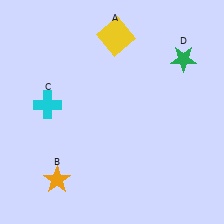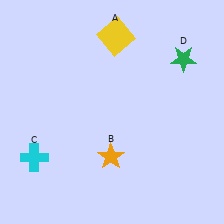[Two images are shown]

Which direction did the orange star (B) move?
The orange star (B) moved right.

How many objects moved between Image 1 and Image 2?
2 objects moved between the two images.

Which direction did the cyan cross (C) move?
The cyan cross (C) moved down.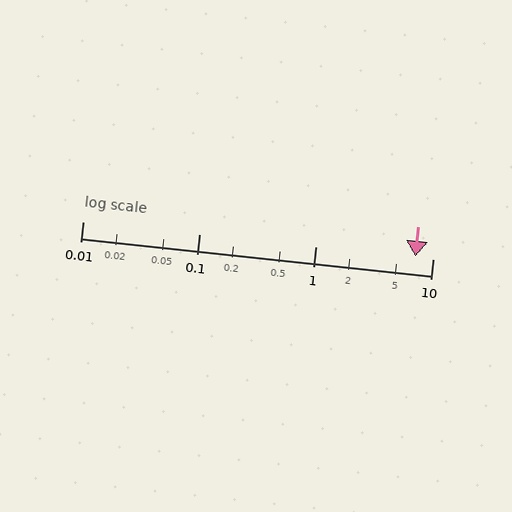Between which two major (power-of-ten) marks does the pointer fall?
The pointer is between 1 and 10.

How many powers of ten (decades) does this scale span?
The scale spans 3 decades, from 0.01 to 10.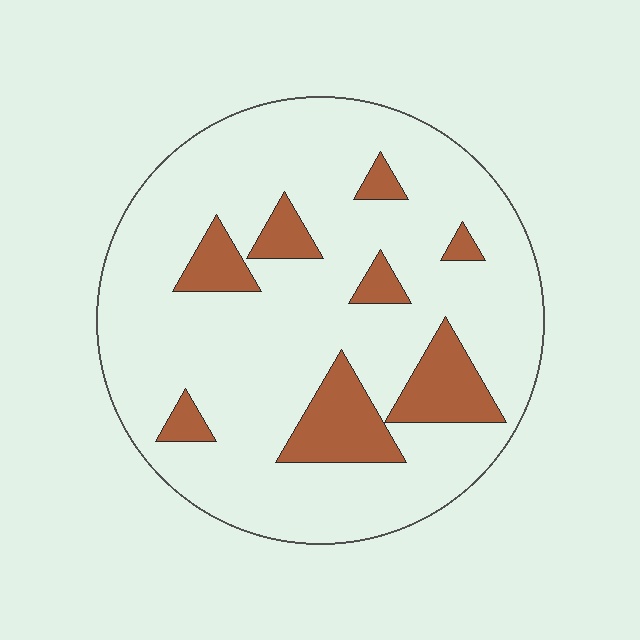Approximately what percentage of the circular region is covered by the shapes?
Approximately 15%.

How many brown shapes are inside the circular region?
8.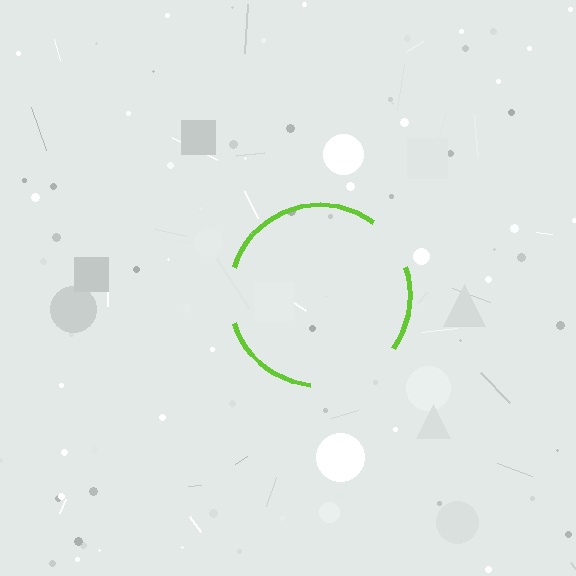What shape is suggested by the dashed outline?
The dashed outline suggests a circle.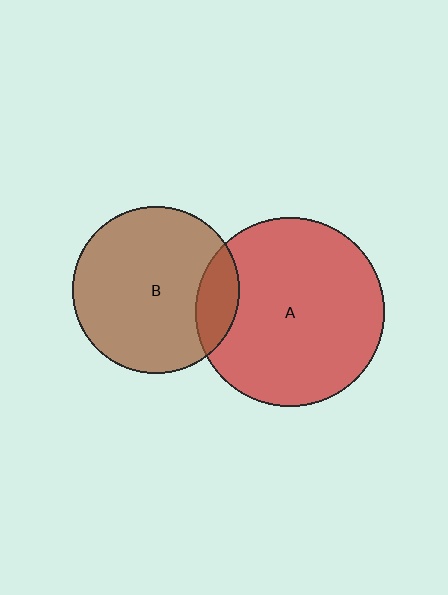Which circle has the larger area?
Circle A (red).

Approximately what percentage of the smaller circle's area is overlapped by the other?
Approximately 15%.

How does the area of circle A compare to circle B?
Approximately 1.3 times.